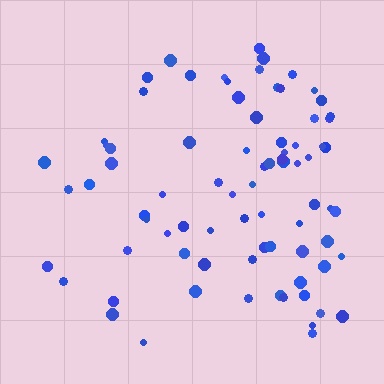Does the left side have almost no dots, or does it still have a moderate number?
Still a moderate number, just noticeably fewer than the right.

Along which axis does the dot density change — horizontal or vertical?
Horizontal.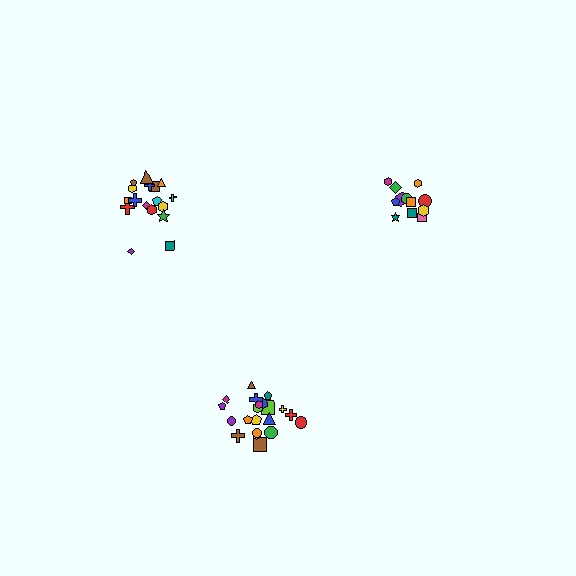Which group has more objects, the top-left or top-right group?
The top-left group.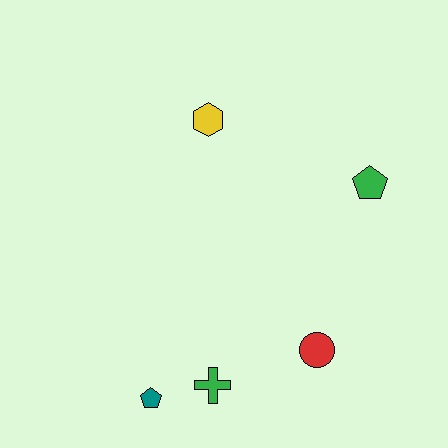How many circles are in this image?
There is 1 circle.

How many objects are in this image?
There are 5 objects.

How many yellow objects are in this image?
There is 1 yellow object.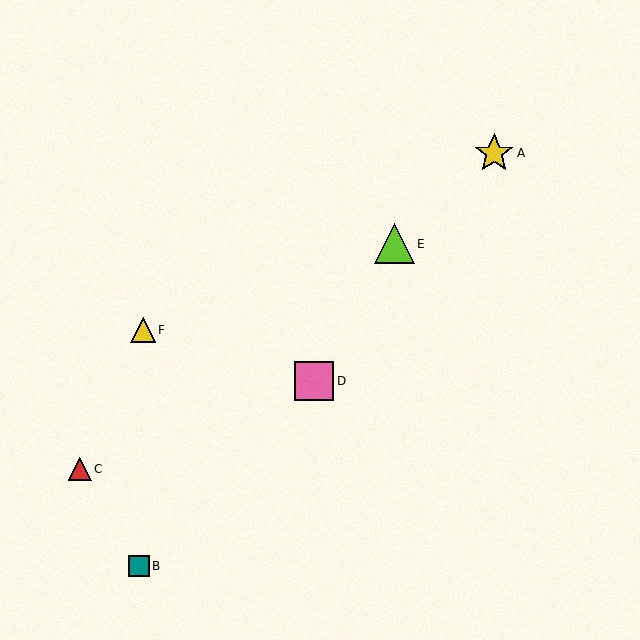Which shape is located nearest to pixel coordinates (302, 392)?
The pink square (labeled D) at (314, 381) is nearest to that location.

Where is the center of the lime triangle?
The center of the lime triangle is at (395, 244).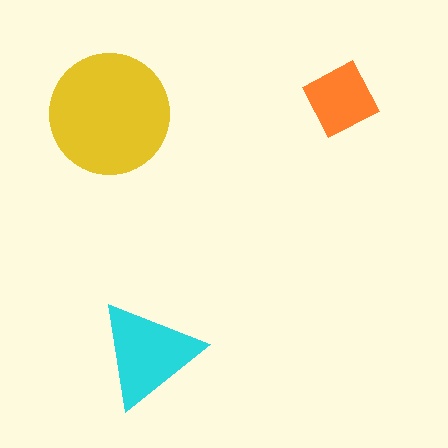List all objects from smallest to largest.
The orange square, the cyan triangle, the yellow circle.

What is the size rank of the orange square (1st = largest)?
3rd.